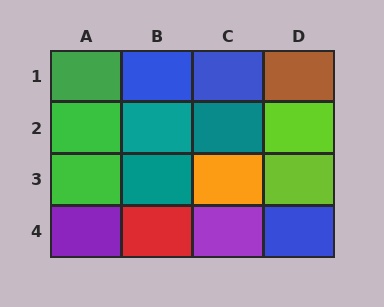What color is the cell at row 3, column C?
Orange.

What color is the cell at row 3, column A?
Green.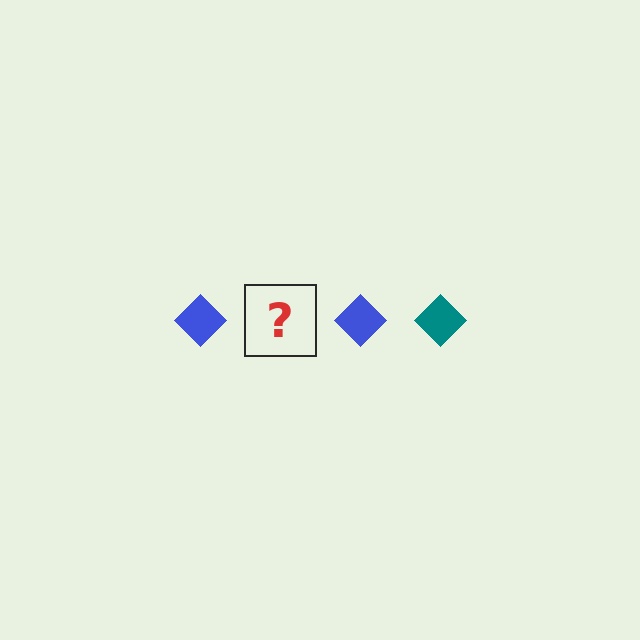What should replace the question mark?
The question mark should be replaced with a teal diamond.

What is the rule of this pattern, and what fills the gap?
The rule is that the pattern cycles through blue, teal diamonds. The gap should be filled with a teal diamond.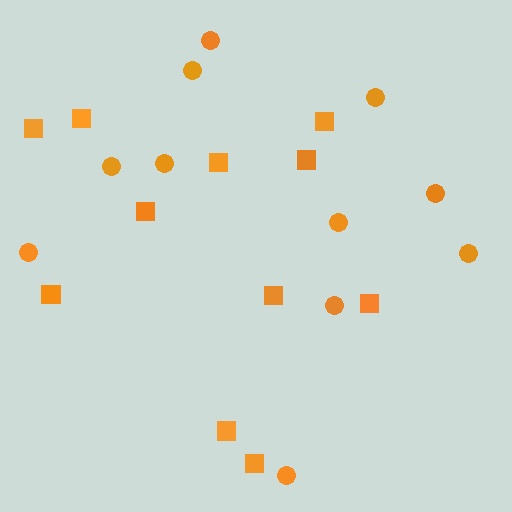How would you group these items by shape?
There are 2 groups: one group of squares (11) and one group of circles (11).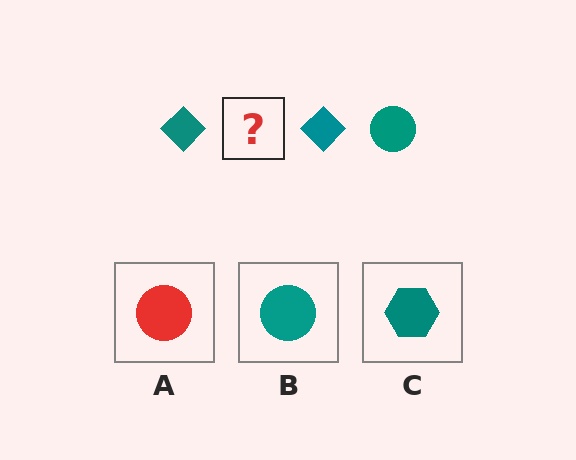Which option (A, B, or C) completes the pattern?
B.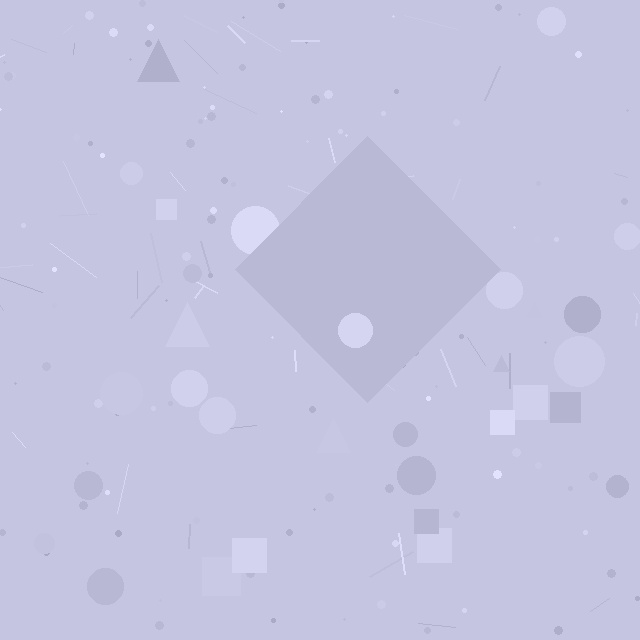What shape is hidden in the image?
A diamond is hidden in the image.